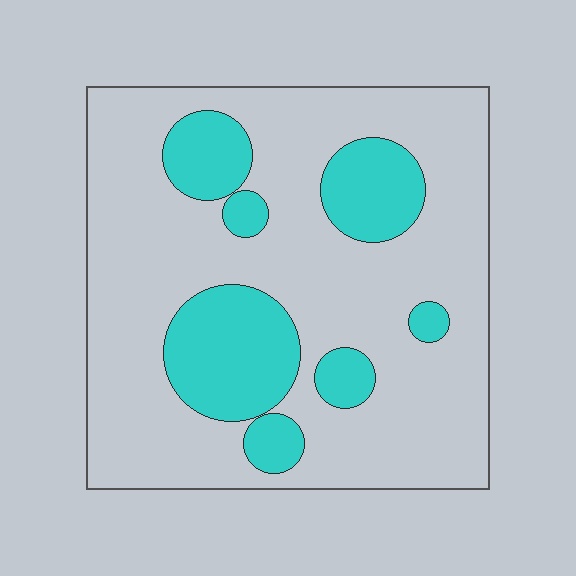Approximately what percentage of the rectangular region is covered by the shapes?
Approximately 25%.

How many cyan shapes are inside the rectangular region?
7.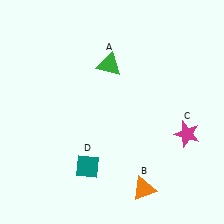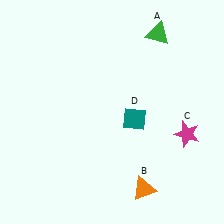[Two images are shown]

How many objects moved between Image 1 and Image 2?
2 objects moved between the two images.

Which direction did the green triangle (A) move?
The green triangle (A) moved right.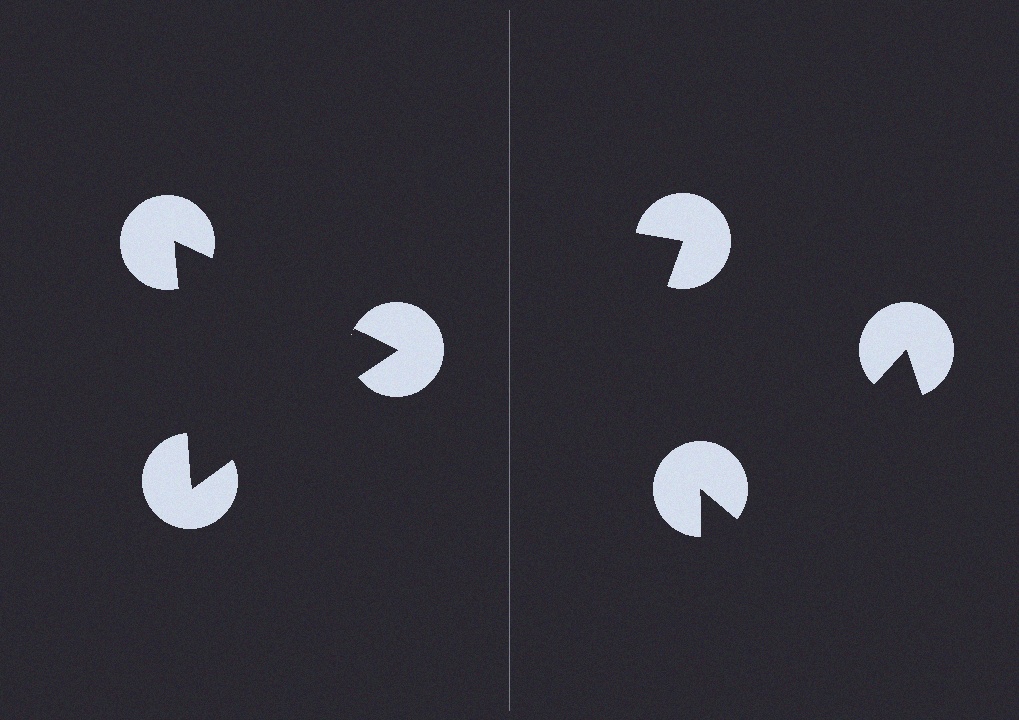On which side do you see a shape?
An illusory triangle appears on the left side. On the right side the wedge cuts are rotated, so no coherent shape forms.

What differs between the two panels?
The pac-man discs are positioned identically on both sides; only the wedge orientations differ. On the left they align to a triangle; on the right they are misaligned.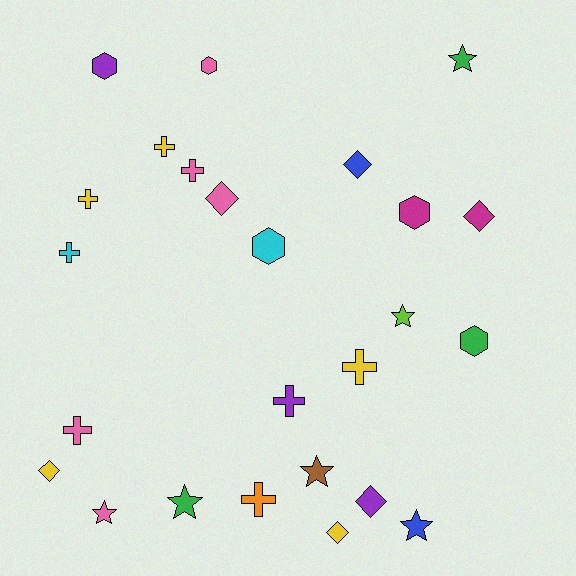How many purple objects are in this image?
There are 3 purple objects.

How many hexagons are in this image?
There are 5 hexagons.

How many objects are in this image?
There are 25 objects.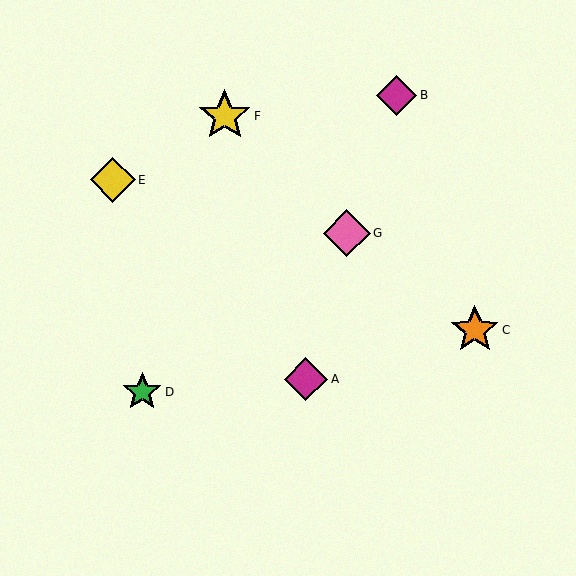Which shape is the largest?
The yellow star (labeled F) is the largest.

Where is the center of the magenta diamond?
The center of the magenta diamond is at (397, 95).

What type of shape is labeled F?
Shape F is a yellow star.